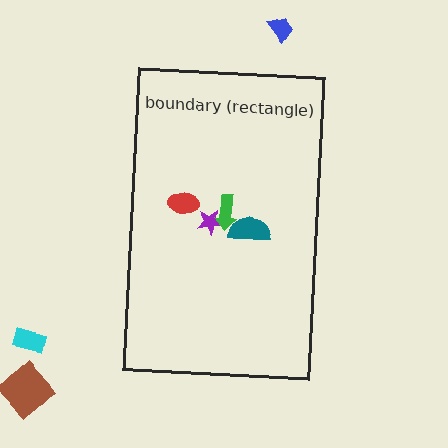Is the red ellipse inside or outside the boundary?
Inside.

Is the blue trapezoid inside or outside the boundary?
Outside.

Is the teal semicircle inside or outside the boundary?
Inside.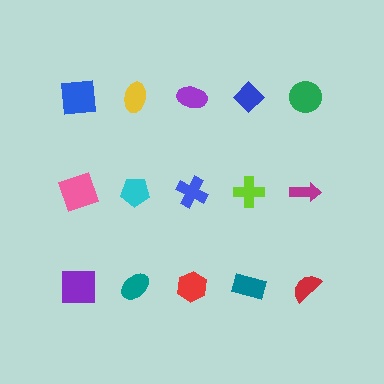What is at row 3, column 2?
A teal ellipse.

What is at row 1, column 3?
A purple ellipse.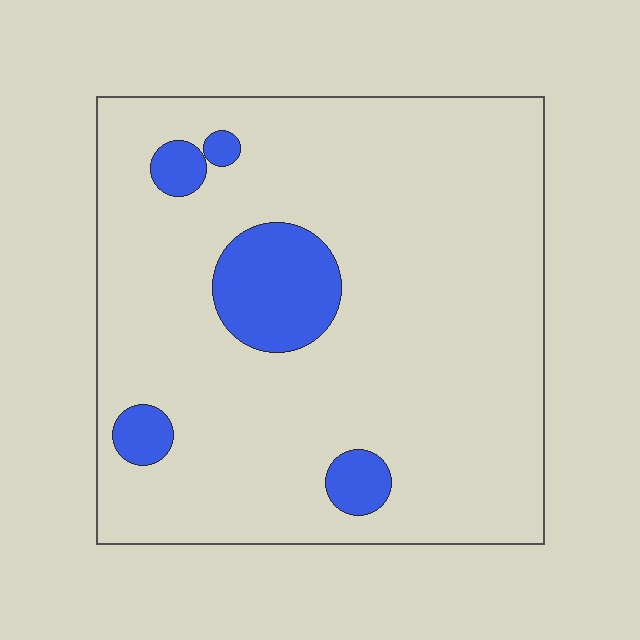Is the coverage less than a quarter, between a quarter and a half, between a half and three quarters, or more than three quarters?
Less than a quarter.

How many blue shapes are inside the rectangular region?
5.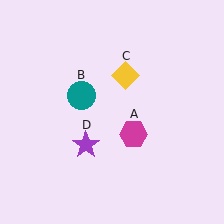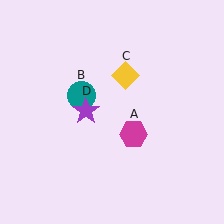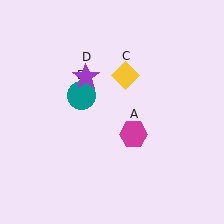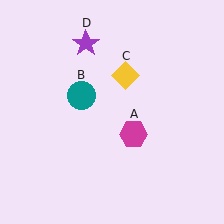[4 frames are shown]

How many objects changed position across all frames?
1 object changed position: purple star (object D).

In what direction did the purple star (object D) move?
The purple star (object D) moved up.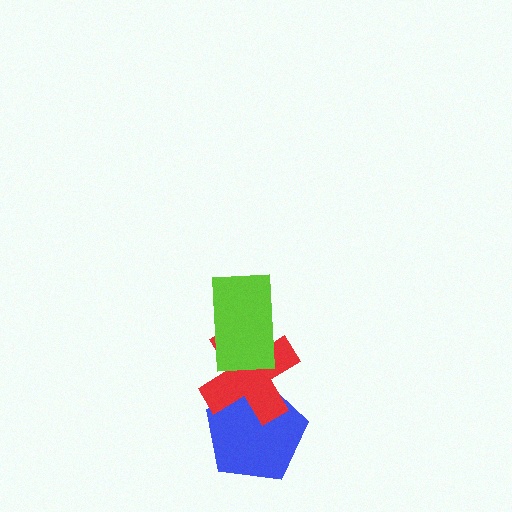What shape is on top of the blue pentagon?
The red cross is on top of the blue pentagon.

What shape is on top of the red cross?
The lime rectangle is on top of the red cross.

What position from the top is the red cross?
The red cross is 2nd from the top.